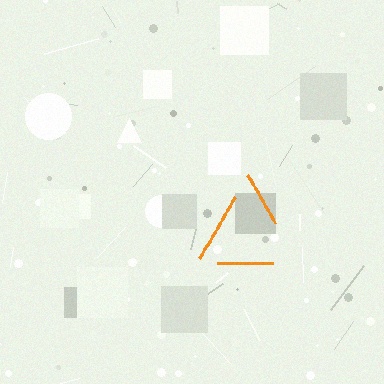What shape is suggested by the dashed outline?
The dashed outline suggests a triangle.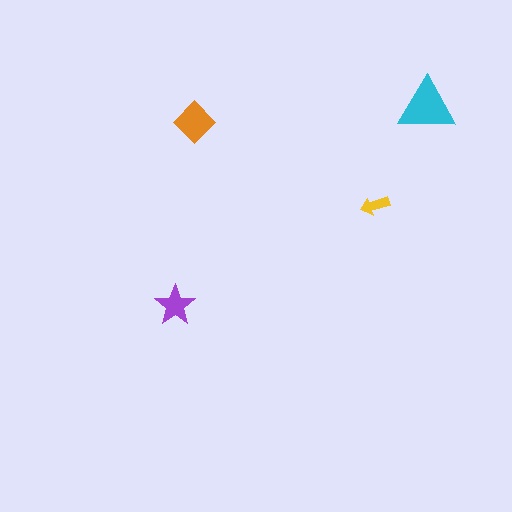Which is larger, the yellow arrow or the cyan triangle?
The cyan triangle.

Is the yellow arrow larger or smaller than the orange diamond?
Smaller.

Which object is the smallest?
The yellow arrow.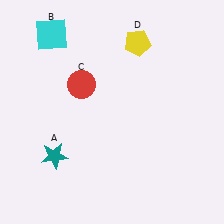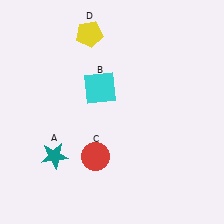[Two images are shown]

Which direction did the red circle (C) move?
The red circle (C) moved down.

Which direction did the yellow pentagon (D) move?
The yellow pentagon (D) moved left.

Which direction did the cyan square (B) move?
The cyan square (B) moved down.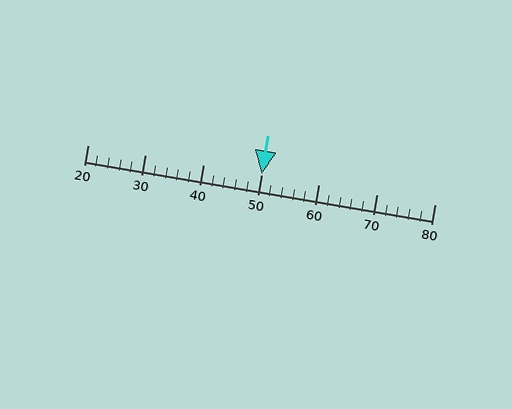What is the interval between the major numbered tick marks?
The major tick marks are spaced 10 units apart.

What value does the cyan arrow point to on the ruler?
The cyan arrow points to approximately 50.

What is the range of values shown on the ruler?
The ruler shows values from 20 to 80.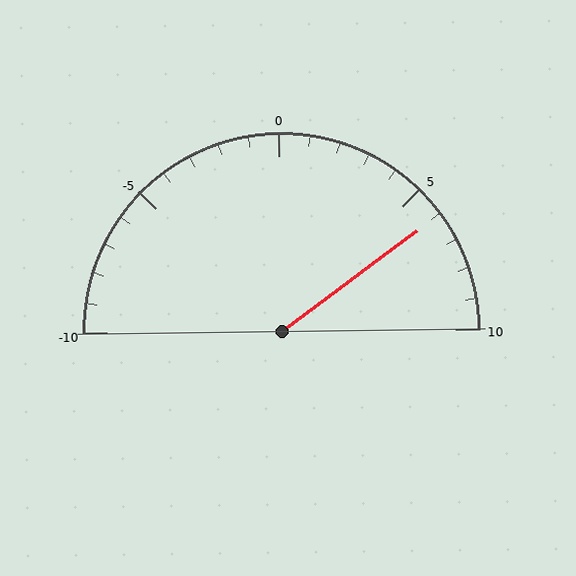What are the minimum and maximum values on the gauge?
The gauge ranges from -10 to 10.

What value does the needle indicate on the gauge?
The needle indicates approximately 6.